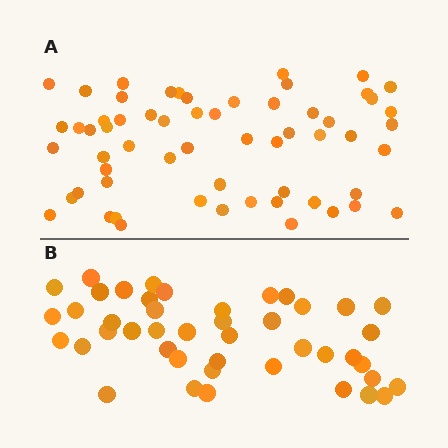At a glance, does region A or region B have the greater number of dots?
Region A (the top region) has more dots.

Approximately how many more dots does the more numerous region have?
Region A has approximately 15 more dots than region B.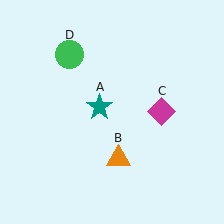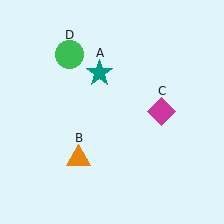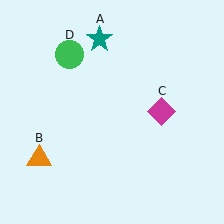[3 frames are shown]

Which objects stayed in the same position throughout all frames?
Magenta diamond (object C) and green circle (object D) remained stationary.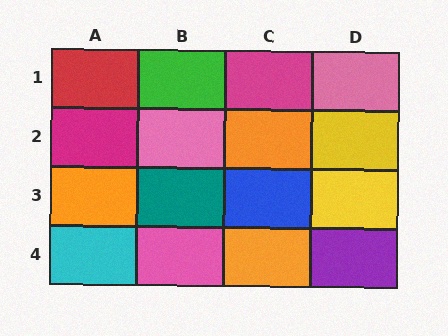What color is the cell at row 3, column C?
Blue.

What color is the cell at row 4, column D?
Purple.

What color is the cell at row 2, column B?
Pink.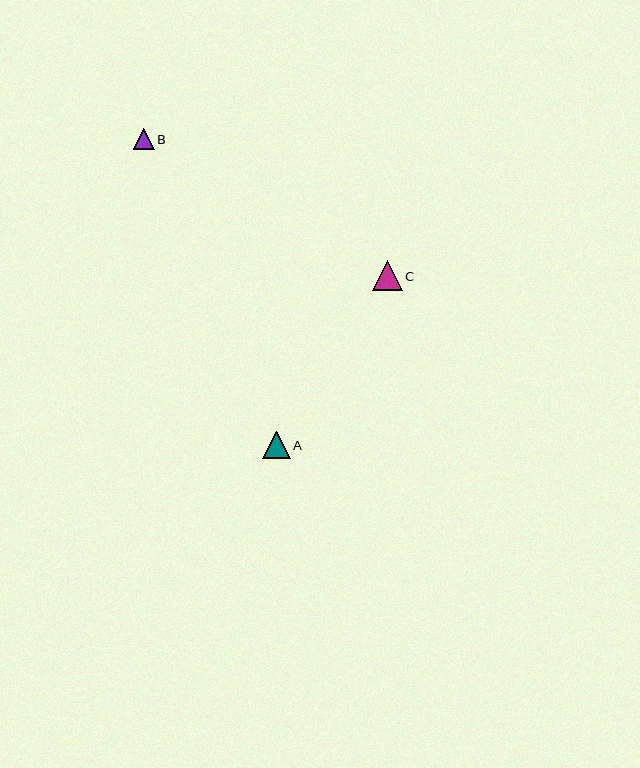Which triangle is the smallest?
Triangle B is the smallest with a size of approximately 21 pixels.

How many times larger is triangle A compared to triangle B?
Triangle A is approximately 1.3 times the size of triangle B.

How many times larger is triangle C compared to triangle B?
Triangle C is approximately 1.4 times the size of triangle B.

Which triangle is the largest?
Triangle C is the largest with a size of approximately 30 pixels.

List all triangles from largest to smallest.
From largest to smallest: C, A, B.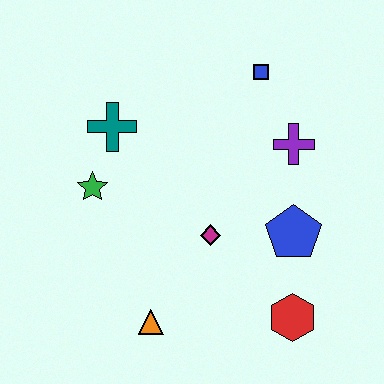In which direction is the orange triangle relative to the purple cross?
The orange triangle is below the purple cross.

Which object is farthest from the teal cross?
The red hexagon is farthest from the teal cross.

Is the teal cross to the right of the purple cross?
No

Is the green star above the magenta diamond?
Yes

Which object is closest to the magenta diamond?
The blue pentagon is closest to the magenta diamond.